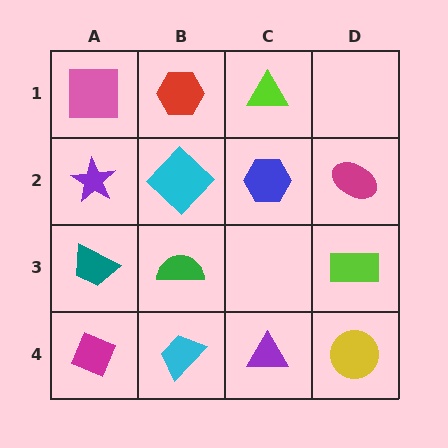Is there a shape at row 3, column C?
No, that cell is empty.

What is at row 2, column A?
A purple star.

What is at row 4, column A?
A magenta diamond.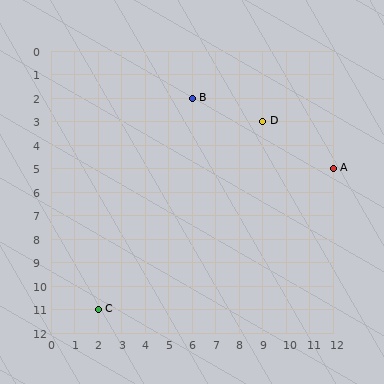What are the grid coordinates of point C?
Point C is at grid coordinates (2, 11).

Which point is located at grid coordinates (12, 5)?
Point A is at (12, 5).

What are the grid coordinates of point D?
Point D is at grid coordinates (9, 3).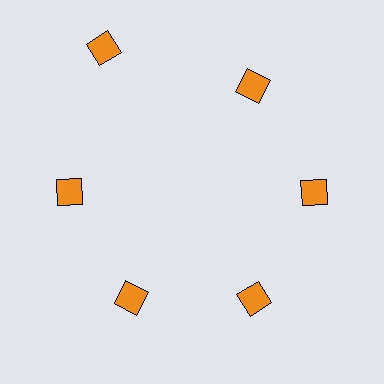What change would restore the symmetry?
The symmetry would be restored by moving it inward, back onto the ring so that all 6 diamonds sit at equal angles and equal distance from the center.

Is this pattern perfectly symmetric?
No. The 6 orange diamonds are arranged in a ring, but one element near the 11 o'clock position is pushed outward from the center, breaking the 6-fold rotational symmetry.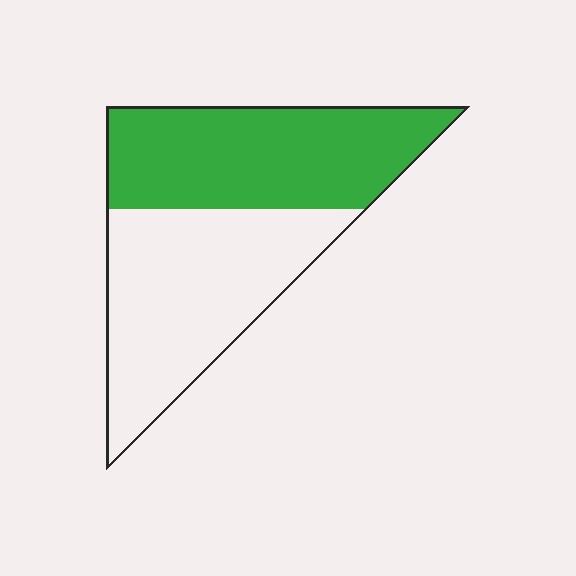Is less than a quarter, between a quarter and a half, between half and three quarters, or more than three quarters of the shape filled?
Between a quarter and a half.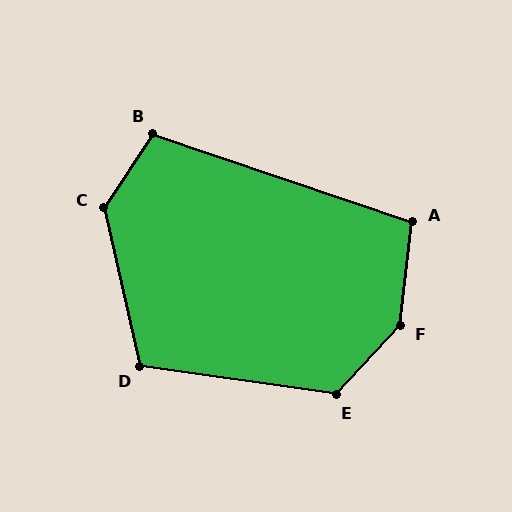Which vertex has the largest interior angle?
F, at approximately 144 degrees.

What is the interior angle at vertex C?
Approximately 133 degrees (obtuse).